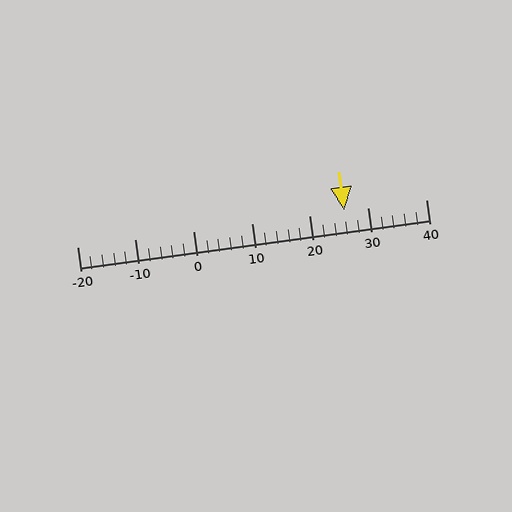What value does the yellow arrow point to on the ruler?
The yellow arrow points to approximately 26.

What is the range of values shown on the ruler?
The ruler shows values from -20 to 40.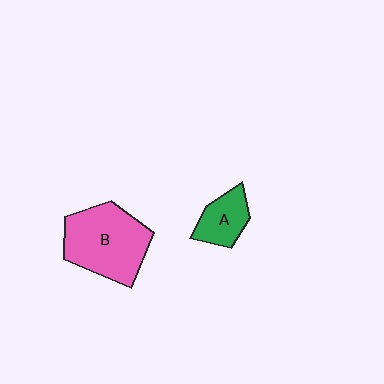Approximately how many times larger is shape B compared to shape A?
Approximately 2.3 times.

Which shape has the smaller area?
Shape A (green).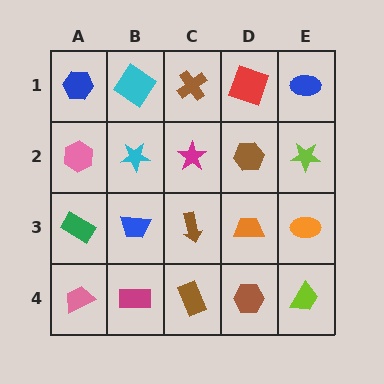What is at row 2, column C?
A magenta star.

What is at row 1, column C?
A brown cross.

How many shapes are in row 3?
5 shapes.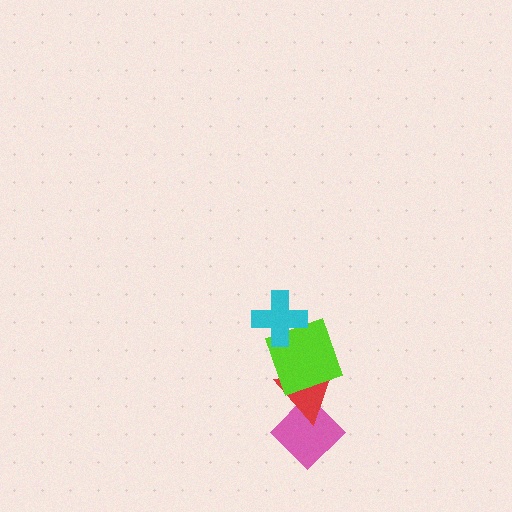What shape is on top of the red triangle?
The lime square is on top of the red triangle.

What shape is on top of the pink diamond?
The red triangle is on top of the pink diamond.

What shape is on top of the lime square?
The cyan cross is on top of the lime square.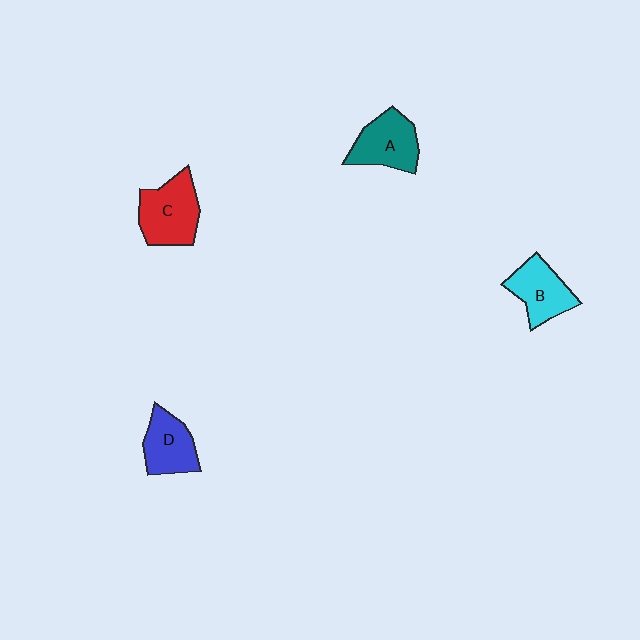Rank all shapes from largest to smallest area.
From largest to smallest: C (red), A (teal), B (cyan), D (blue).